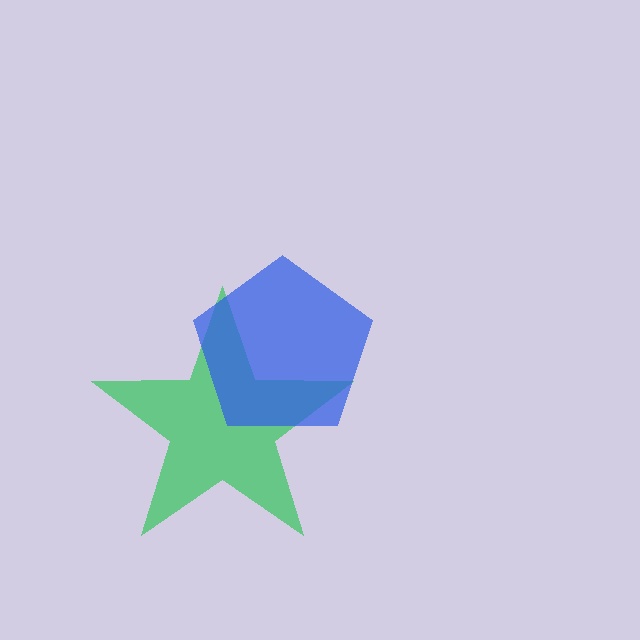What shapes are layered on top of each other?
The layered shapes are: a green star, a blue pentagon.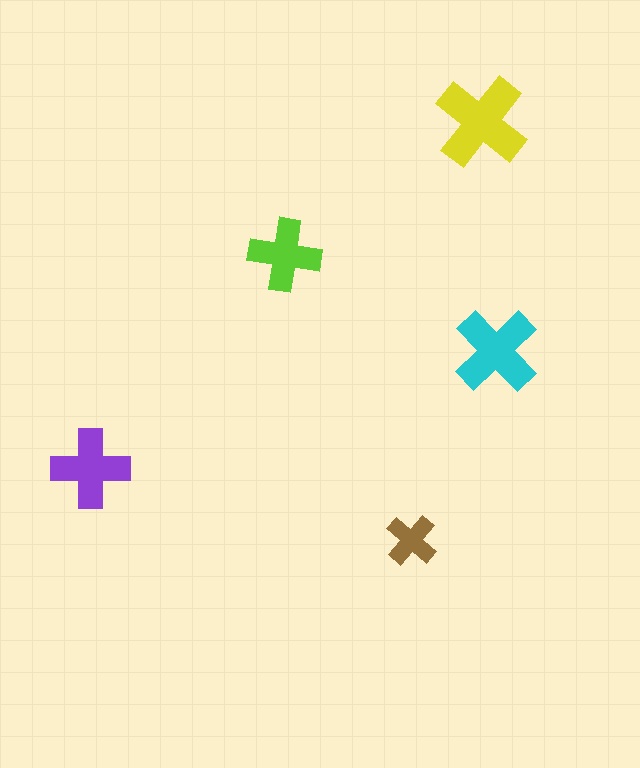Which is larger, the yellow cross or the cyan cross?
The yellow one.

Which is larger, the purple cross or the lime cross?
The purple one.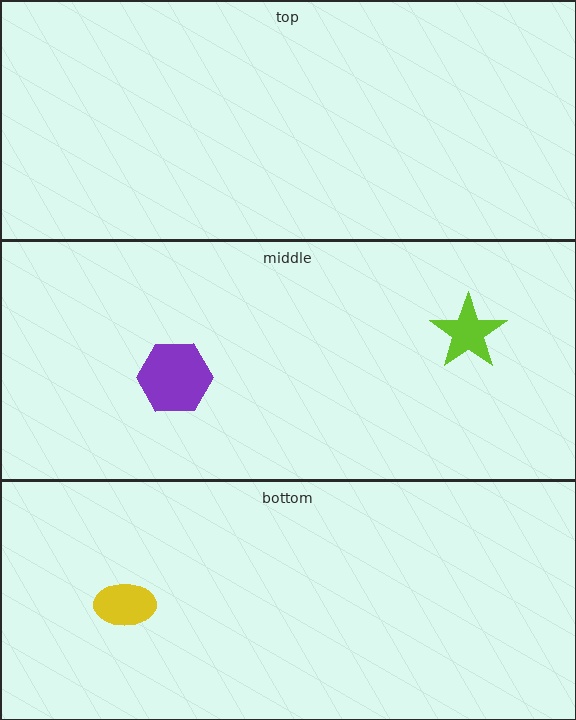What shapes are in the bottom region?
The yellow ellipse.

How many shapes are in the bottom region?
1.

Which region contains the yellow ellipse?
The bottom region.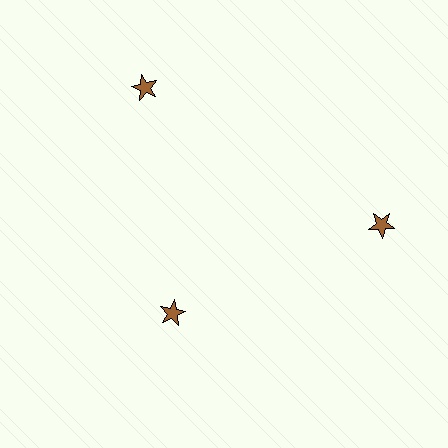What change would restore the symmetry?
The symmetry would be restored by moving it outward, back onto the ring so that all 3 stars sit at equal angles and equal distance from the center.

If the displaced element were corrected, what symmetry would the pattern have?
It would have 3-fold rotational symmetry — the pattern would map onto itself every 120 degrees.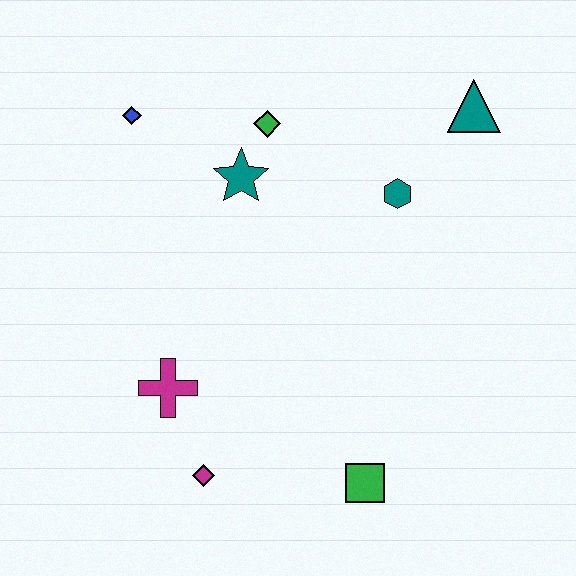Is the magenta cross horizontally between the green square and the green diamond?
No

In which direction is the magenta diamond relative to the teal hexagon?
The magenta diamond is below the teal hexagon.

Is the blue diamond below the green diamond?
No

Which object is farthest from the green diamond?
The green square is farthest from the green diamond.